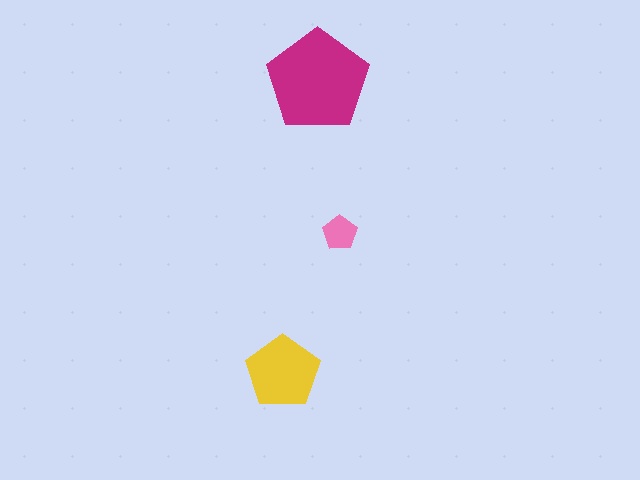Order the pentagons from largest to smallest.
the magenta one, the yellow one, the pink one.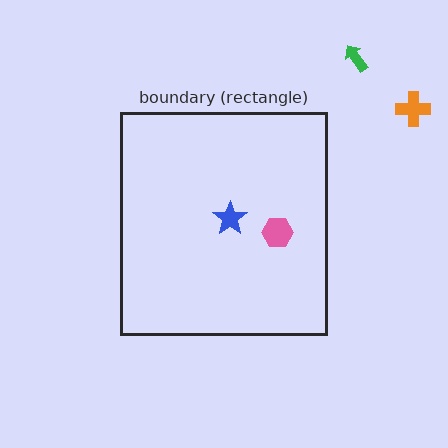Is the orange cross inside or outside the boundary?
Outside.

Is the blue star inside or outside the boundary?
Inside.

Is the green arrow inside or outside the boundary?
Outside.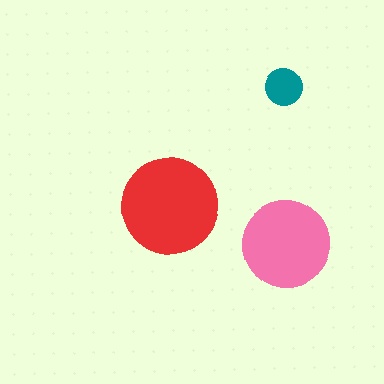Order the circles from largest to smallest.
the red one, the pink one, the teal one.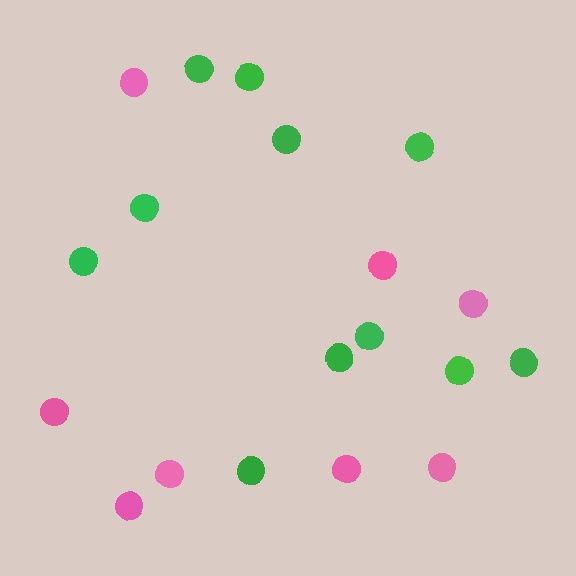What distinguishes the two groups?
There are 2 groups: one group of green circles (11) and one group of pink circles (8).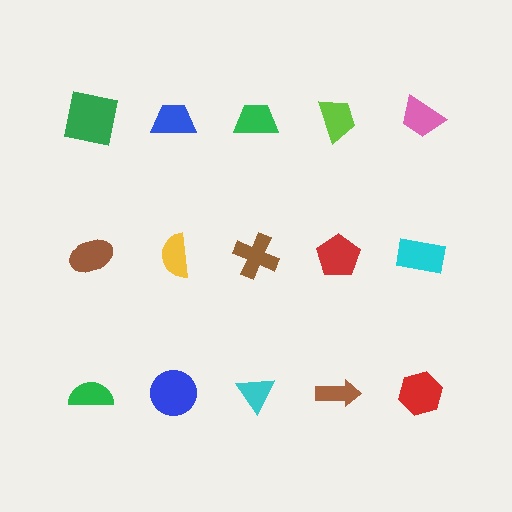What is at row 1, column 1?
A green square.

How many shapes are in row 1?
5 shapes.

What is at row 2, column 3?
A brown cross.